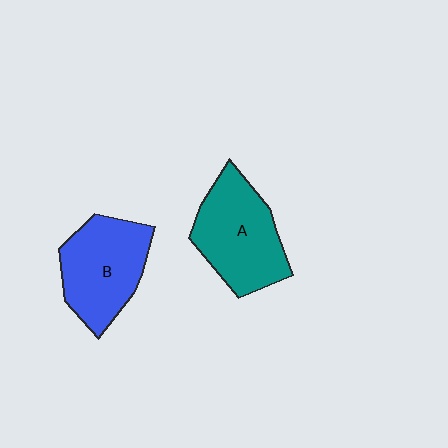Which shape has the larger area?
Shape A (teal).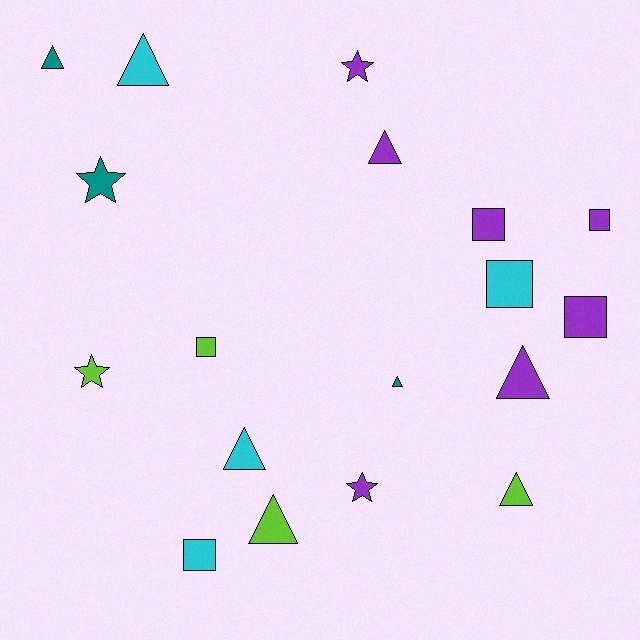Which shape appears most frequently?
Triangle, with 8 objects.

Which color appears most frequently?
Purple, with 7 objects.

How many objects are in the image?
There are 18 objects.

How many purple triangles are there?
There are 2 purple triangles.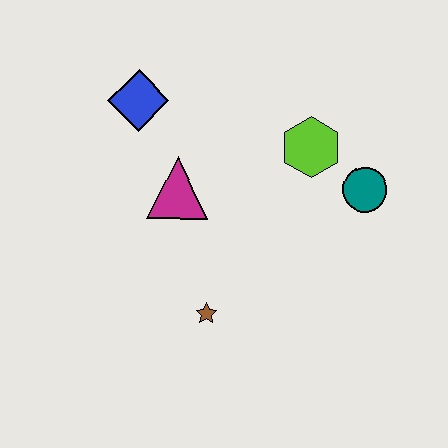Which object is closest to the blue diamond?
The magenta triangle is closest to the blue diamond.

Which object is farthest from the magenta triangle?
The teal circle is farthest from the magenta triangle.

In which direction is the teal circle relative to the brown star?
The teal circle is to the right of the brown star.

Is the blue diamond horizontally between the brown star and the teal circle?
No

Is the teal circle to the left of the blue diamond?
No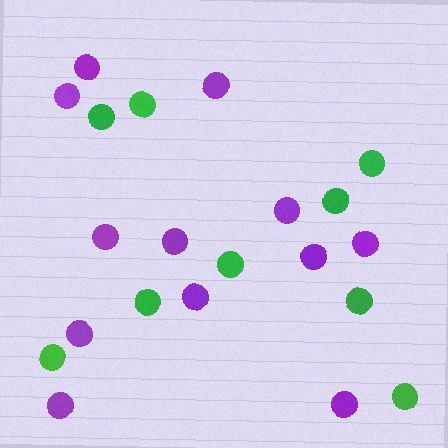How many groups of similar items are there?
There are 2 groups: one group of purple circles (12) and one group of green circles (9).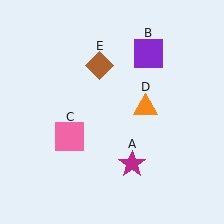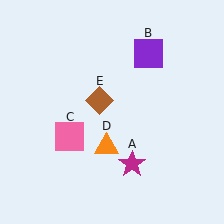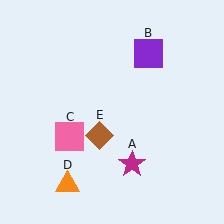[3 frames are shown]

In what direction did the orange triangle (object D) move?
The orange triangle (object D) moved down and to the left.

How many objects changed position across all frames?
2 objects changed position: orange triangle (object D), brown diamond (object E).